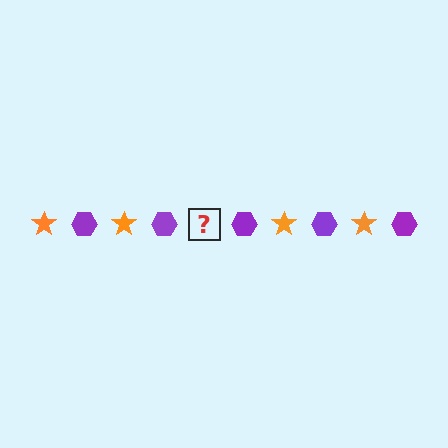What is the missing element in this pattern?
The missing element is an orange star.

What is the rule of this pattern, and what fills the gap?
The rule is that the pattern alternates between orange star and purple hexagon. The gap should be filled with an orange star.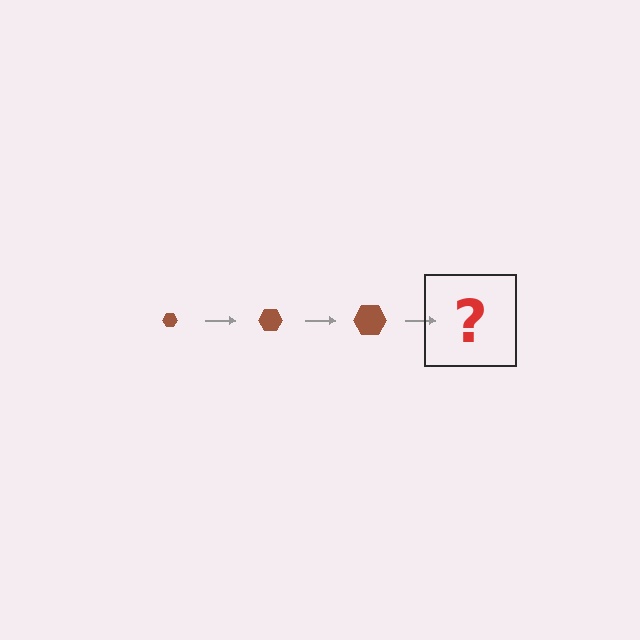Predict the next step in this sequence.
The next step is a brown hexagon, larger than the previous one.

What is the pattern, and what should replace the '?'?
The pattern is that the hexagon gets progressively larger each step. The '?' should be a brown hexagon, larger than the previous one.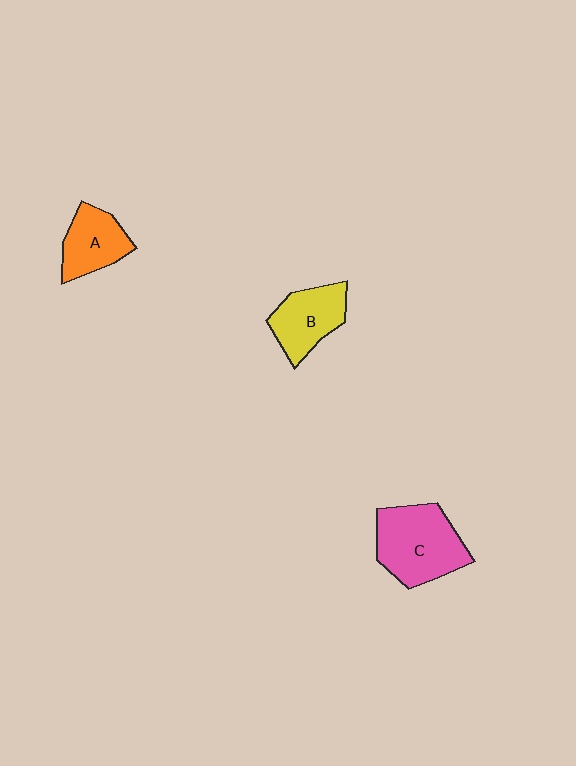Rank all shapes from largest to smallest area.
From largest to smallest: C (pink), B (yellow), A (orange).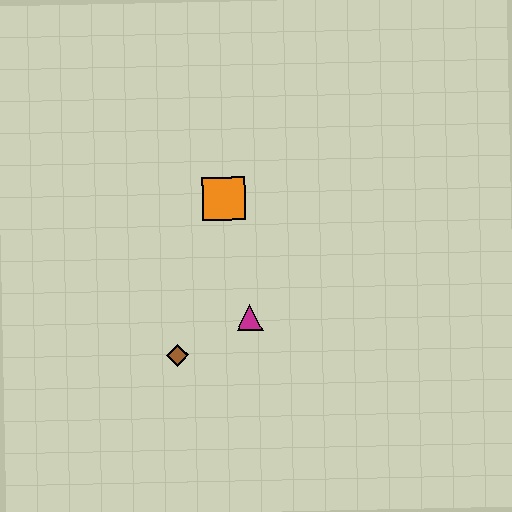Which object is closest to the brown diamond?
The magenta triangle is closest to the brown diamond.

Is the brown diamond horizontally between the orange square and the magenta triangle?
No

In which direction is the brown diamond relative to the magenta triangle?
The brown diamond is to the left of the magenta triangle.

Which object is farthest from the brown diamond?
The orange square is farthest from the brown diamond.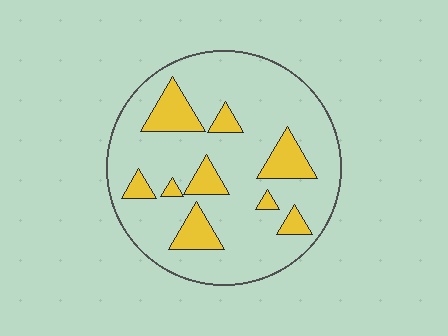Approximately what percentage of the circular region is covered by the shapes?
Approximately 20%.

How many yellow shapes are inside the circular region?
9.